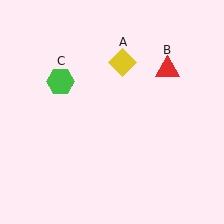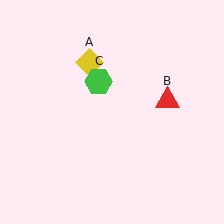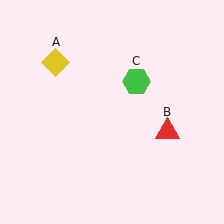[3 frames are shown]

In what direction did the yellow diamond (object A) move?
The yellow diamond (object A) moved left.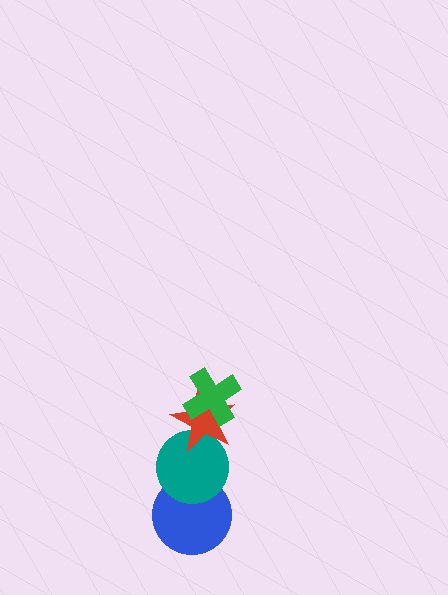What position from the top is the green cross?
The green cross is 1st from the top.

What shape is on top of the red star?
The green cross is on top of the red star.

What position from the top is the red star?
The red star is 2nd from the top.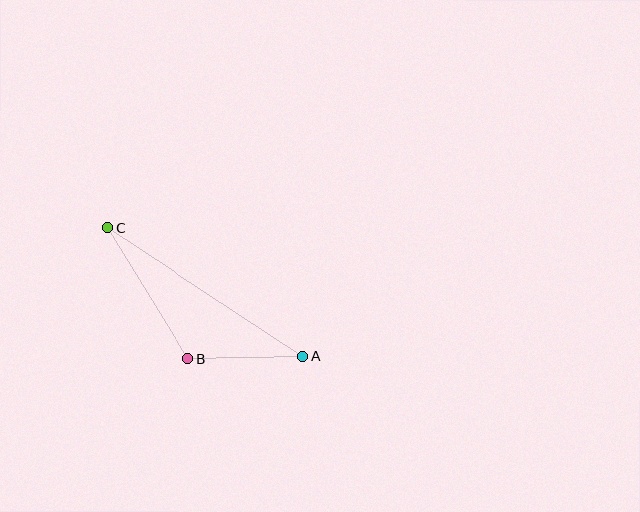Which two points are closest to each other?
Points A and B are closest to each other.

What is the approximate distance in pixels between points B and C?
The distance between B and C is approximately 153 pixels.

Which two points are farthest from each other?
Points A and C are farthest from each other.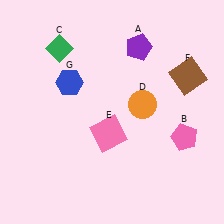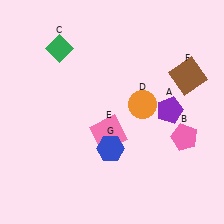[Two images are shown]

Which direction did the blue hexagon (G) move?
The blue hexagon (G) moved down.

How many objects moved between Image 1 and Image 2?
2 objects moved between the two images.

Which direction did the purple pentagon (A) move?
The purple pentagon (A) moved down.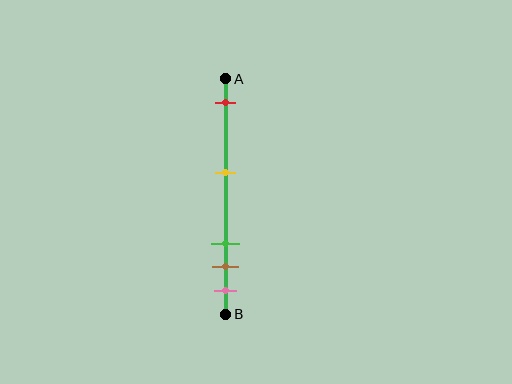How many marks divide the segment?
There are 5 marks dividing the segment.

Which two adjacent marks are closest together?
The brown and pink marks are the closest adjacent pair.